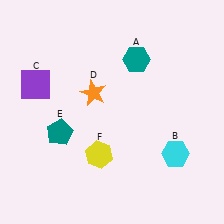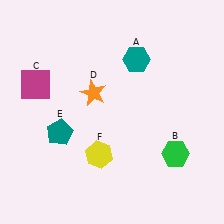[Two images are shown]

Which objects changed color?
B changed from cyan to green. C changed from purple to magenta.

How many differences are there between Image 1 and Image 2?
There are 2 differences between the two images.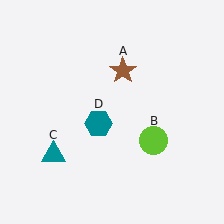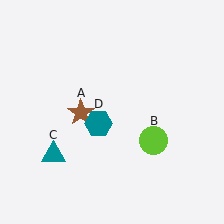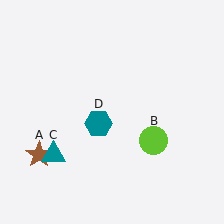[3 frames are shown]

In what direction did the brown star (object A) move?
The brown star (object A) moved down and to the left.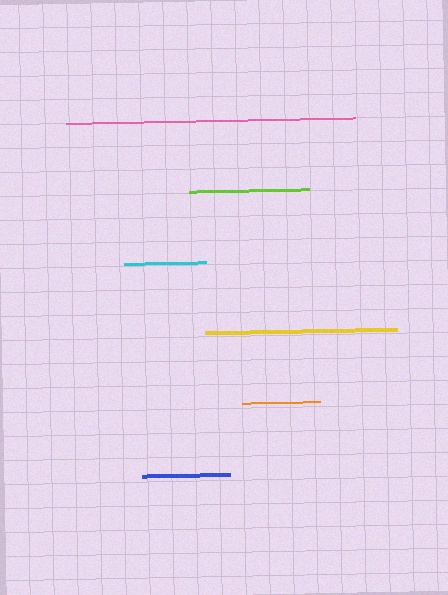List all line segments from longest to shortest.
From longest to shortest: pink, yellow, lime, blue, cyan, orange.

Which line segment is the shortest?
The orange line is the shortest at approximately 78 pixels.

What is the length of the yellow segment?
The yellow segment is approximately 193 pixels long.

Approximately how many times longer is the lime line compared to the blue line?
The lime line is approximately 1.4 times the length of the blue line.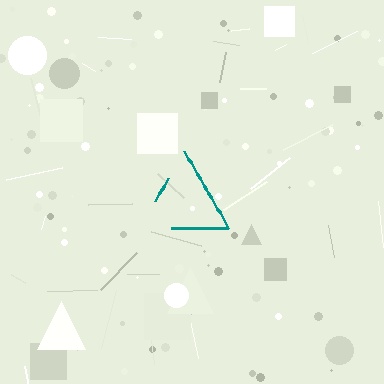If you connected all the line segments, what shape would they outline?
They would outline a triangle.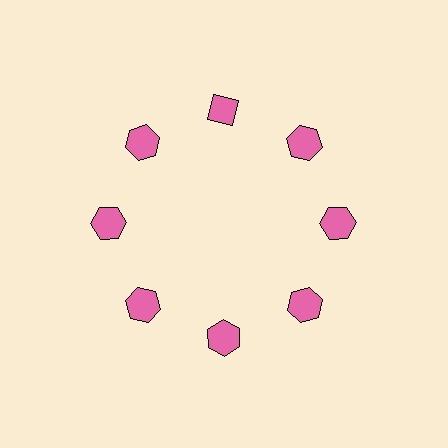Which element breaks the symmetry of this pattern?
The pink diamond at roughly the 12 o'clock position breaks the symmetry. All other shapes are pink hexagons.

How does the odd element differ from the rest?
It has a different shape: diamond instead of hexagon.